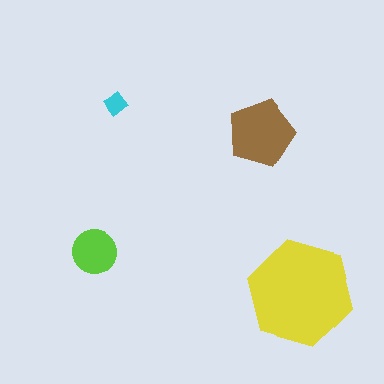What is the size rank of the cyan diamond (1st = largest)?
4th.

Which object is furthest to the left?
The lime circle is leftmost.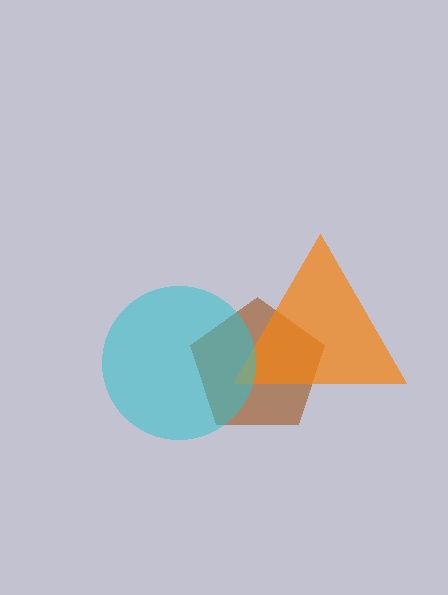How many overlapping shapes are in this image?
There are 3 overlapping shapes in the image.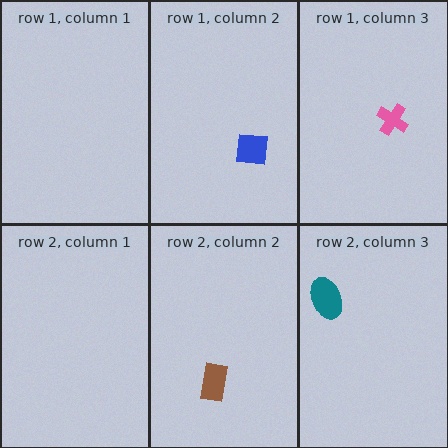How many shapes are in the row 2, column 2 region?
1.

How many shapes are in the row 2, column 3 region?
1.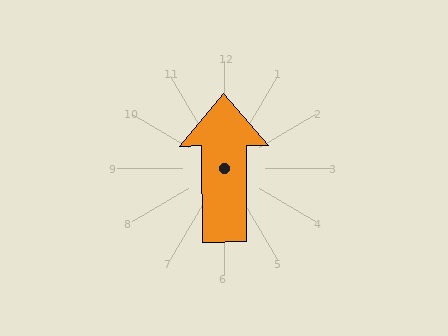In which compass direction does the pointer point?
North.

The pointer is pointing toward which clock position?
Roughly 12 o'clock.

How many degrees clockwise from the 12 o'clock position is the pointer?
Approximately 360 degrees.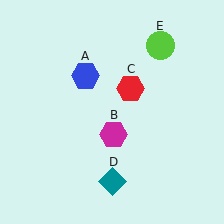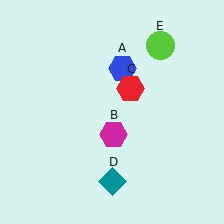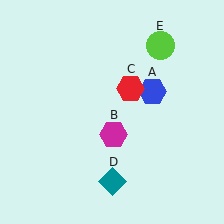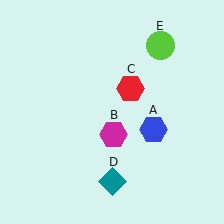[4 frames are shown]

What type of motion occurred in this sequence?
The blue hexagon (object A) rotated clockwise around the center of the scene.